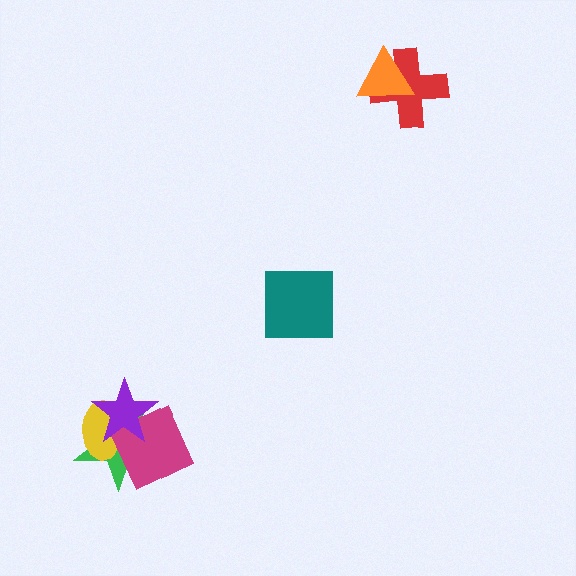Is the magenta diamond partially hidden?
Yes, it is partially covered by another shape.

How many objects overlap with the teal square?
0 objects overlap with the teal square.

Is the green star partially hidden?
Yes, it is partially covered by another shape.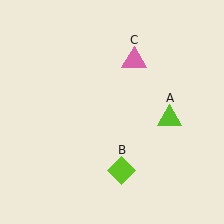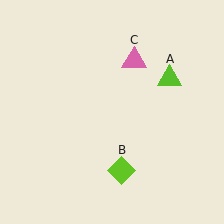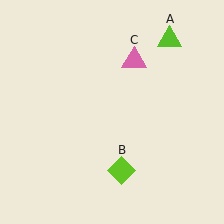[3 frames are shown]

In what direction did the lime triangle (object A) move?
The lime triangle (object A) moved up.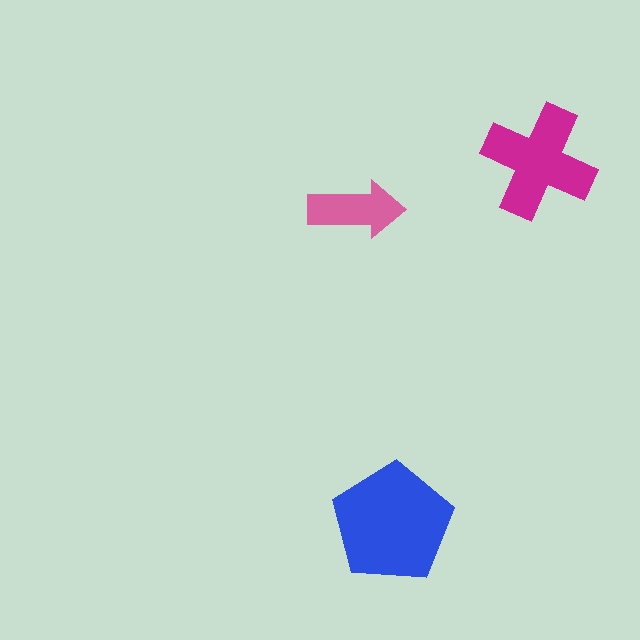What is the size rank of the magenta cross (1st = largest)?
2nd.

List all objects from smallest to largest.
The pink arrow, the magenta cross, the blue pentagon.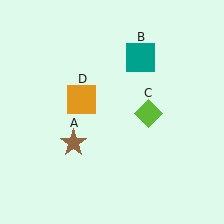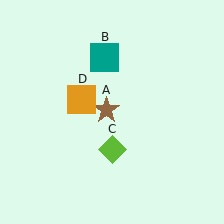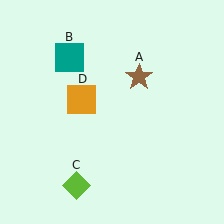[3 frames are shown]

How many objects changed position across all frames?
3 objects changed position: brown star (object A), teal square (object B), lime diamond (object C).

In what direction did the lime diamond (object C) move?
The lime diamond (object C) moved down and to the left.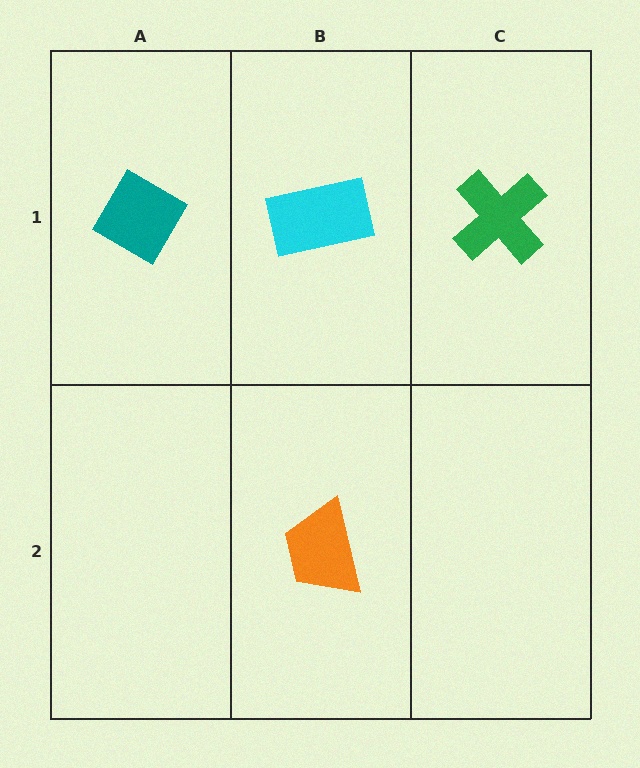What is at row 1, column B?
A cyan rectangle.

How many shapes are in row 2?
1 shape.